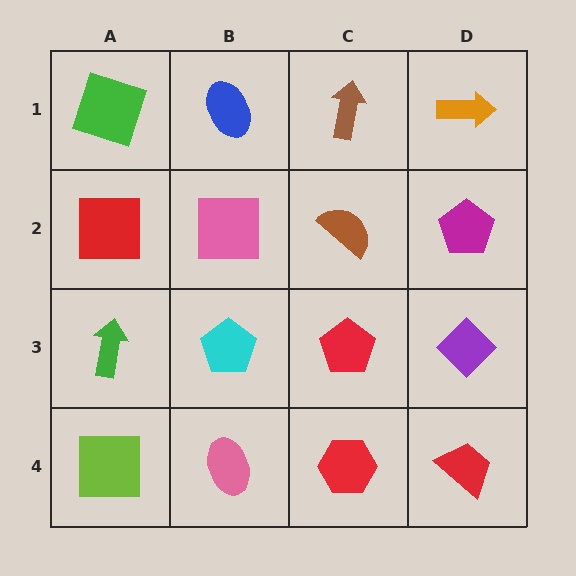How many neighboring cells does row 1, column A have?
2.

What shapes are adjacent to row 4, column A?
A green arrow (row 3, column A), a pink ellipse (row 4, column B).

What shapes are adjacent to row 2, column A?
A green square (row 1, column A), a green arrow (row 3, column A), a pink square (row 2, column B).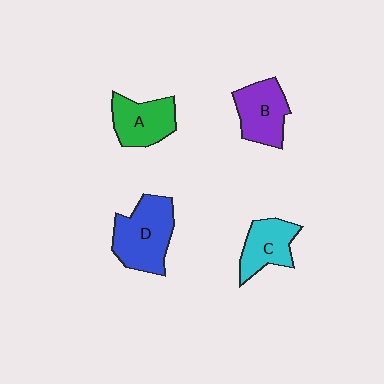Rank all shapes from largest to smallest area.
From largest to smallest: D (blue), B (purple), A (green), C (cyan).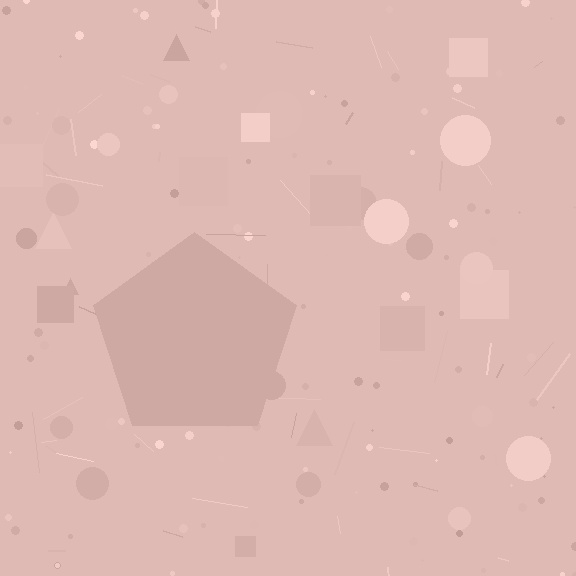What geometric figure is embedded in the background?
A pentagon is embedded in the background.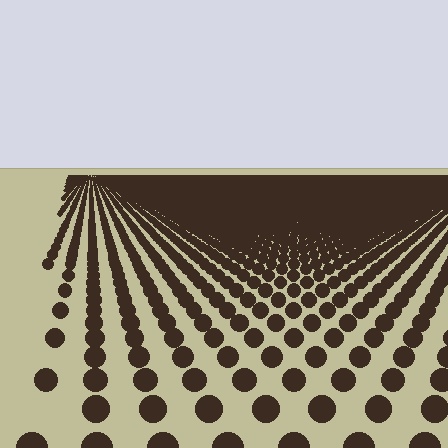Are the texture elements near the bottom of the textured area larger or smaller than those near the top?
Larger. Near the bottom, elements are closer to the viewer and appear at a bigger on-screen size.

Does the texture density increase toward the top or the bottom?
Density increases toward the top.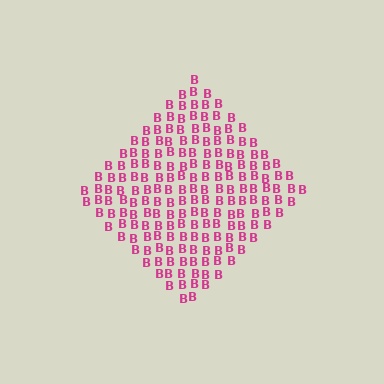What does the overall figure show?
The overall figure shows a diamond.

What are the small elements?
The small elements are letter B's.